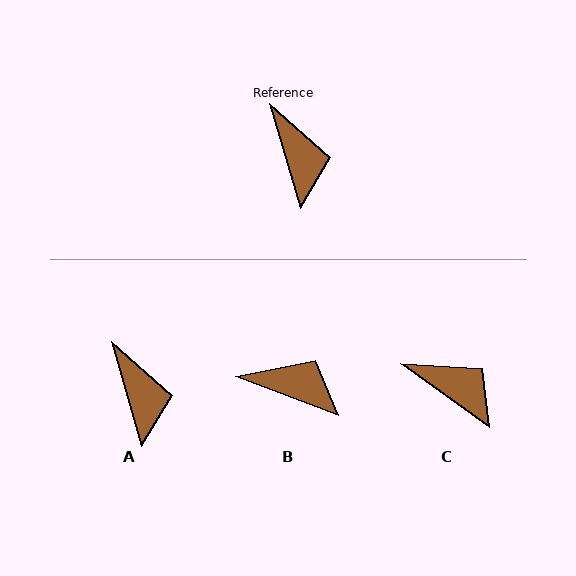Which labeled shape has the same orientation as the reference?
A.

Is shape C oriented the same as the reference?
No, it is off by about 38 degrees.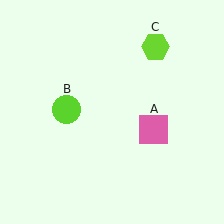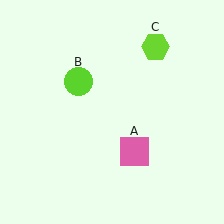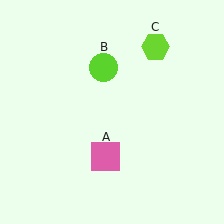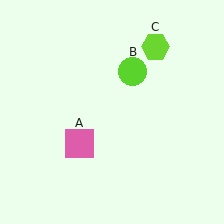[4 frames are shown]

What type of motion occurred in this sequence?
The pink square (object A), lime circle (object B) rotated clockwise around the center of the scene.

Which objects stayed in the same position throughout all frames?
Lime hexagon (object C) remained stationary.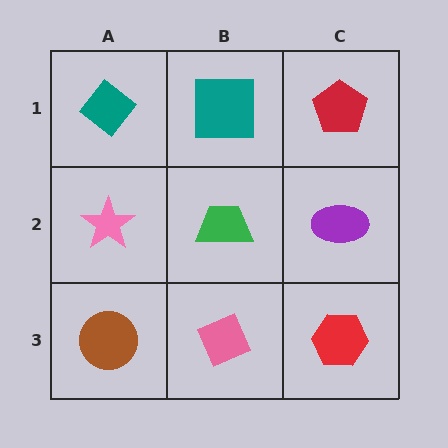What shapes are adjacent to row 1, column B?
A green trapezoid (row 2, column B), a teal diamond (row 1, column A), a red pentagon (row 1, column C).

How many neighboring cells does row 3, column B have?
3.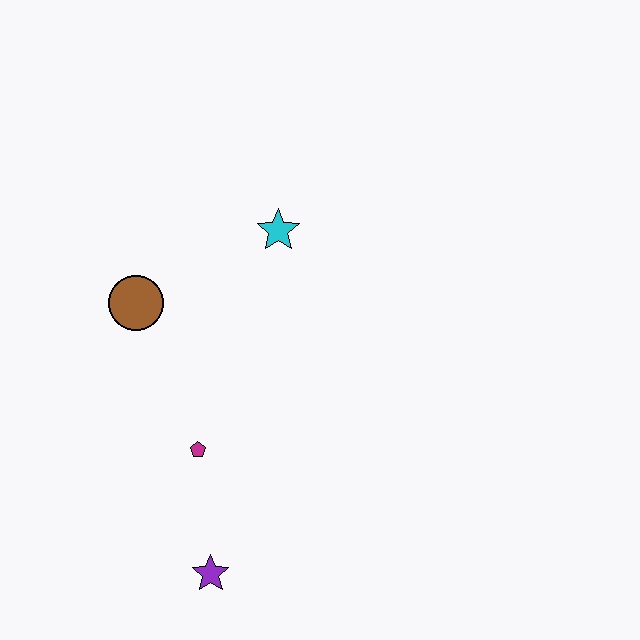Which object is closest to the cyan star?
The brown circle is closest to the cyan star.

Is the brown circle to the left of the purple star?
Yes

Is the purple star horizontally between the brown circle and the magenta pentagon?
No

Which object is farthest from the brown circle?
The purple star is farthest from the brown circle.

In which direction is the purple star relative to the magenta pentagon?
The purple star is below the magenta pentagon.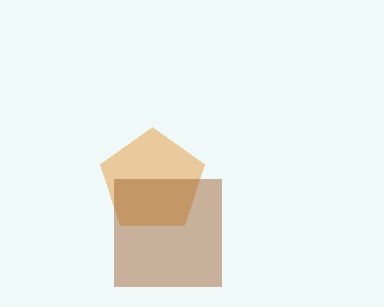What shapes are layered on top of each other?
The layered shapes are: an orange pentagon, a brown square.